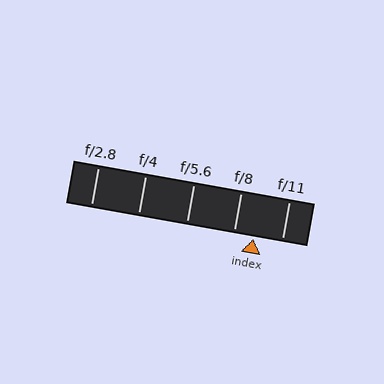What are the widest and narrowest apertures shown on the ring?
The widest aperture shown is f/2.8 and the narrowest is f/11.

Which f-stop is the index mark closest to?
The index mark is closest to f/8.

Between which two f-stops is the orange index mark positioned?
The index mark is between f/8 and f/11.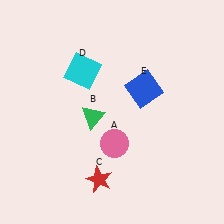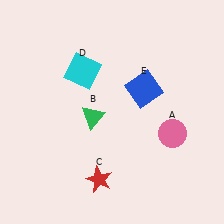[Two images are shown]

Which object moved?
The pink circle (A) moved right.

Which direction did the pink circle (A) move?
The pink circle (A) moved right.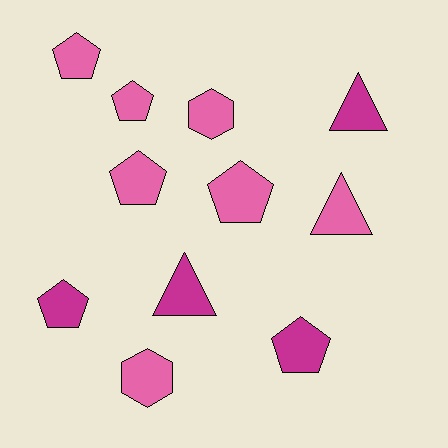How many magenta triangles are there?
There are 2 magenta triangles.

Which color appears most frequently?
Pink, with 7 objects.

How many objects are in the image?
There are 11 objects.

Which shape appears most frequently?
Pentagon, with 6 objects.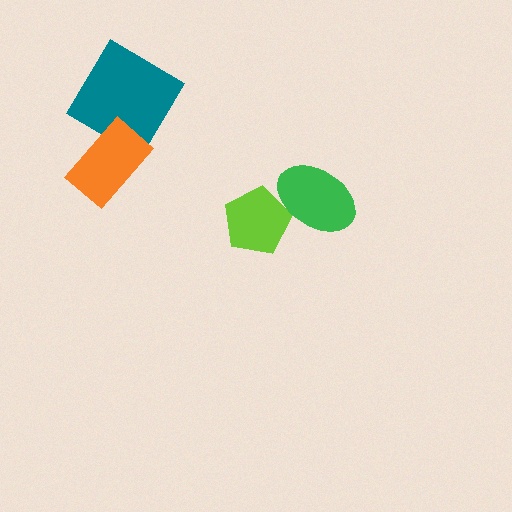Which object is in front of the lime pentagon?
The green ellipse is in front of the lime pentagon.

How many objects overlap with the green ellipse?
1 object overlaps with the green ellipse.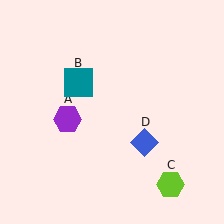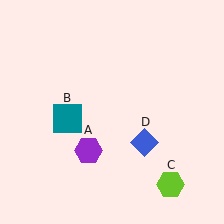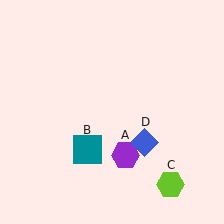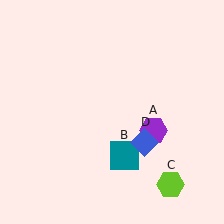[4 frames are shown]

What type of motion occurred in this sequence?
The purple hexagon (object A), teal square (object B) rotated counterclockwise around the center of the scene.